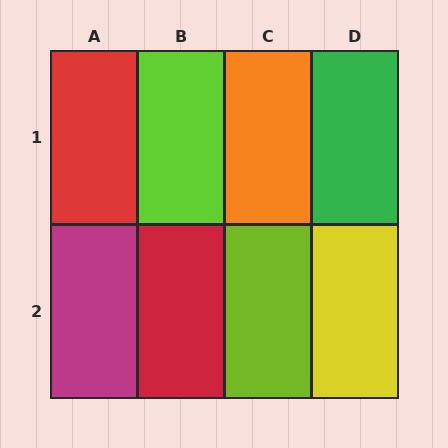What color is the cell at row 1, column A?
Red.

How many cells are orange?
1 cell is orange.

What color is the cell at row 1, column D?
Green.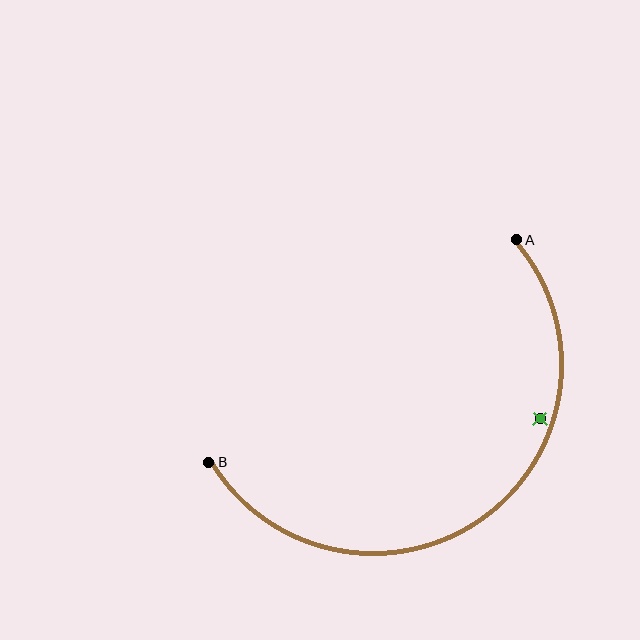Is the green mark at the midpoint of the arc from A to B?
No — the green mark does not lie on the arc at all. It sits slightly inside the curve.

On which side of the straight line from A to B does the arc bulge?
The arc bulges below and to the right of the straight line connecting A and B.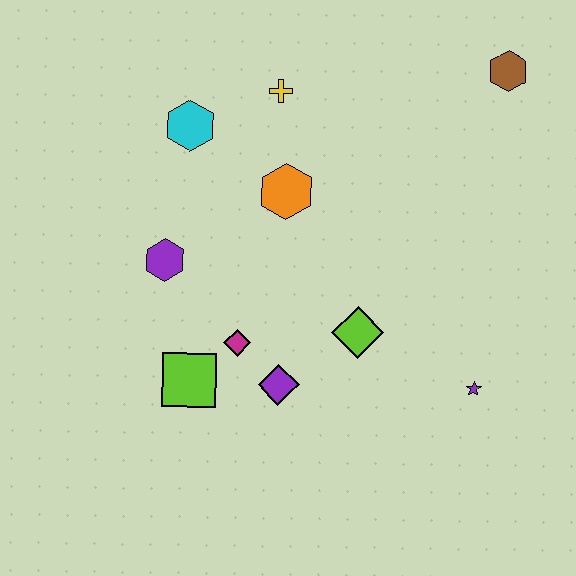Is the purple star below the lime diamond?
Yes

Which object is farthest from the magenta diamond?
The brown hexagon is farthest from the magenta diamond.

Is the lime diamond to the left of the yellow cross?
No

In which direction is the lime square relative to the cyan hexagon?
The lime square is below the cyan hexagon.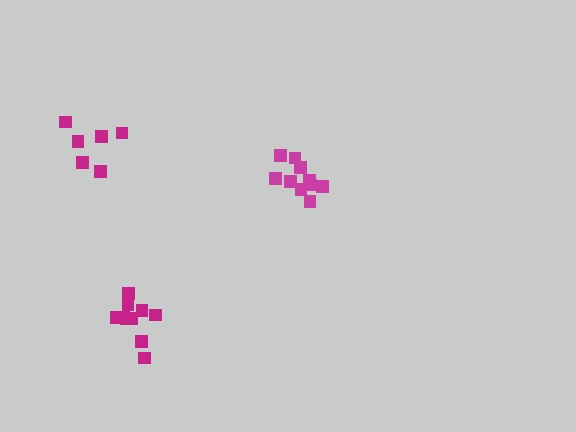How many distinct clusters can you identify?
There are 3 distinct clusters.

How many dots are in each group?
Group 1: 10 dots, Group 2: 6 dots, Group 3: 10 dots (26 total).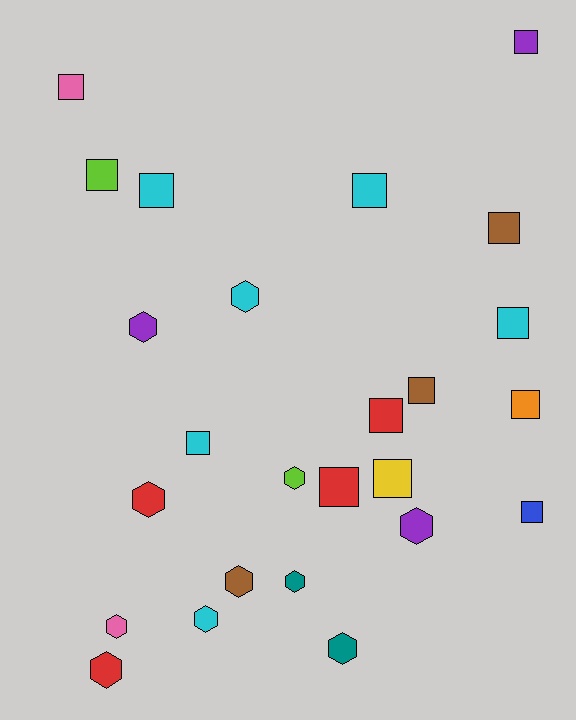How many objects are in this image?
There are 25 objects.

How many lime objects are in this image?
There are 2 lime objects.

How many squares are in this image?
There are 14 squares.